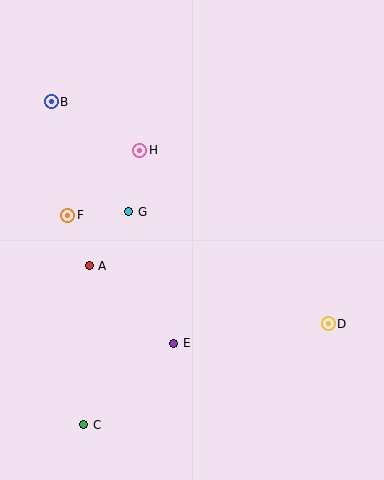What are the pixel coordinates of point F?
Point F is at (68, 215).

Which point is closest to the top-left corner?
Point B is closest to the top-left corner.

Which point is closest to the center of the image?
Point G at (129, 212) is closest to the center.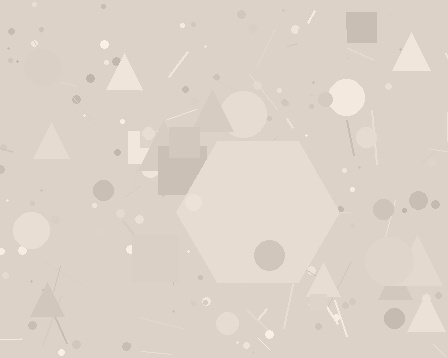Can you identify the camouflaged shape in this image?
The camouflaged shape is a hexagon.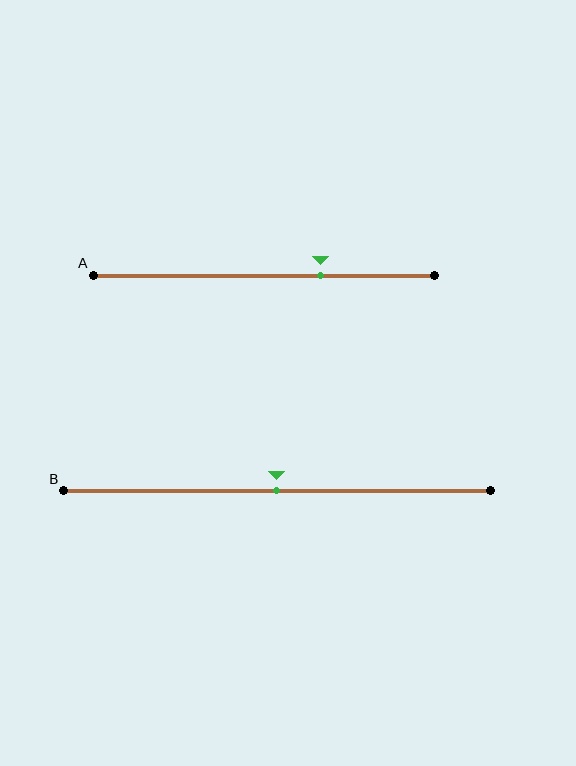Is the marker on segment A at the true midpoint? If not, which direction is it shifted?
No, the marker on segment A is shifted to the right by about 17% of the segment length.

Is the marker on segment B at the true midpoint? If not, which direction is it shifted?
Yes, the marker on segment B is at the true midpoint.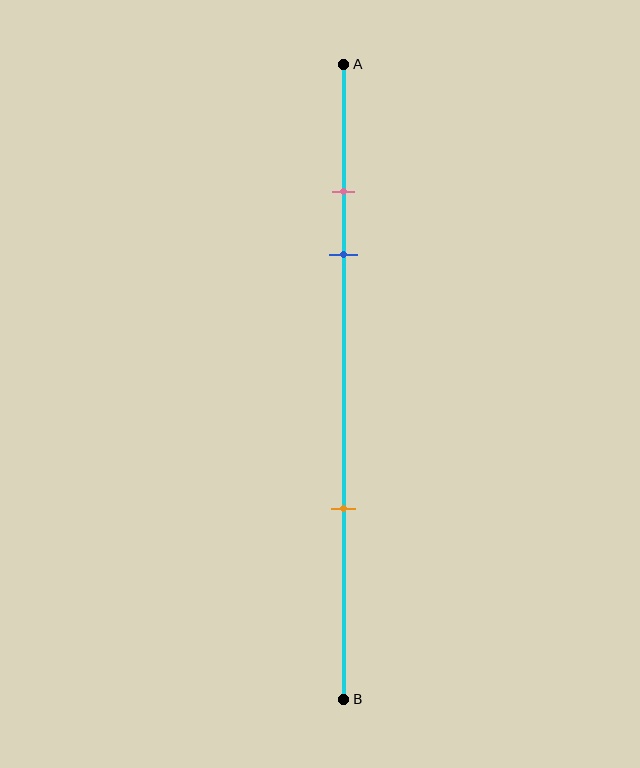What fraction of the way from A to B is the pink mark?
The pink mark is approximately 20% (0.2) of the way from A to B.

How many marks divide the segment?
There are 3 marks dividing the segment.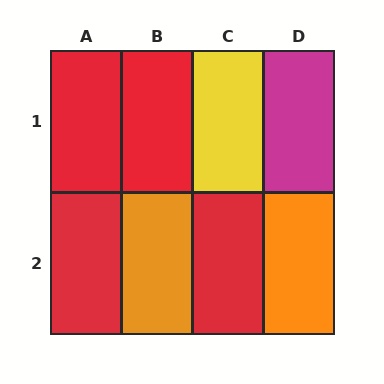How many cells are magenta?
1 cell is magenta.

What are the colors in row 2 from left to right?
Red, orange, red, orange.